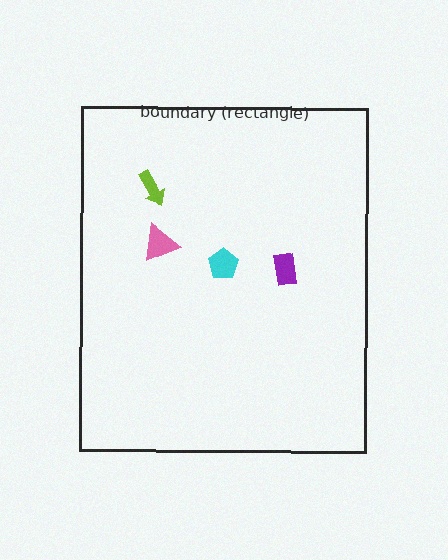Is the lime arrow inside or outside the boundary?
Inside.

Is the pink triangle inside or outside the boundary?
Inside.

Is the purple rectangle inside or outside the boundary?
Inside.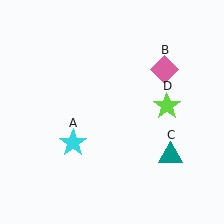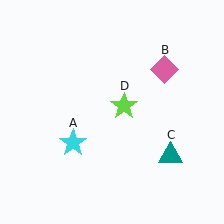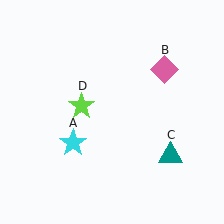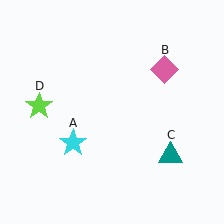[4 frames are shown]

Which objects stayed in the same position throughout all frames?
Cyan star (object A) and pink diamond (object B) and teal triangle (object C) remained stationary.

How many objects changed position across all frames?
1 object changed position: lime star (object D).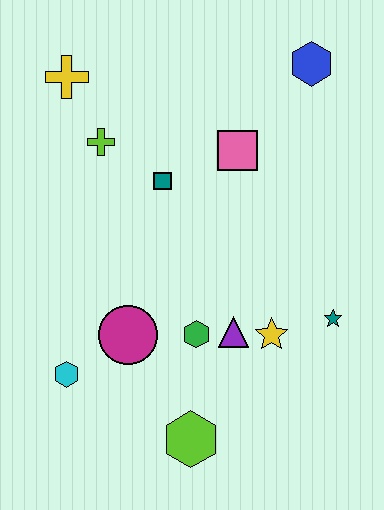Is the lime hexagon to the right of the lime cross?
Yes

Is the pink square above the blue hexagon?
No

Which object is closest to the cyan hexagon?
The magenta circle is closest to the cyan hexagon.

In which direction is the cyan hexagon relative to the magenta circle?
The cyan hexagon is to the left of the magenta circle.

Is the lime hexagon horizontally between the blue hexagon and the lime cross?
Yes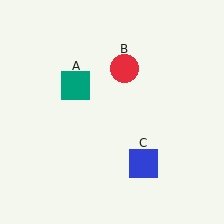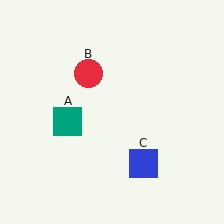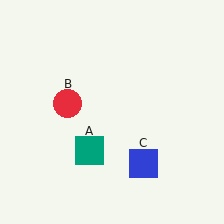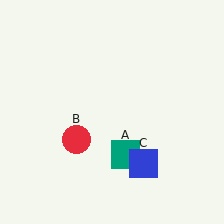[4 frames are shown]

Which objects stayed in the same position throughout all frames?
Blue square (object C) remained stationary.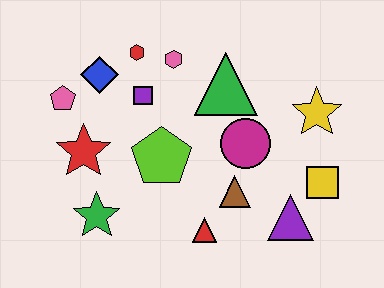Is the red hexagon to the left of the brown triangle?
Yes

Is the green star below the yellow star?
Yes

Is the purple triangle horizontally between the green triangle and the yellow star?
Yes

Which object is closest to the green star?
The red star is closest to the green star.